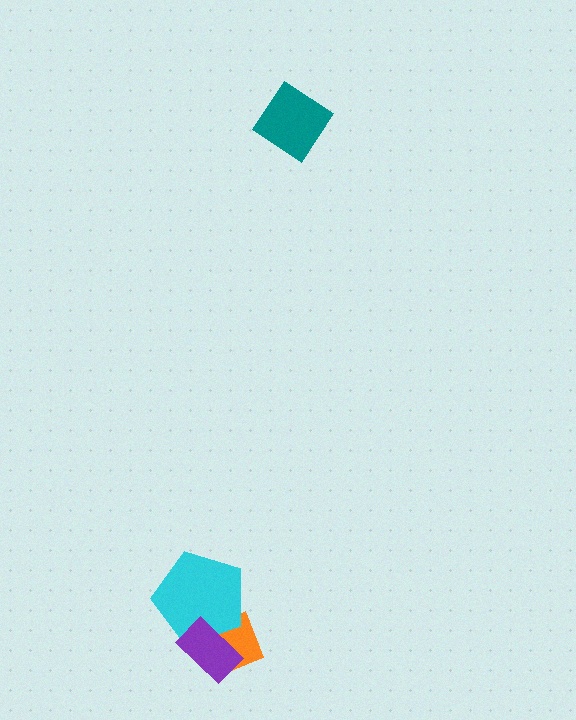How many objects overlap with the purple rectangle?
2 objects overlap with the purple rectangle.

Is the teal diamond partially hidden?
No, no other shape covers it.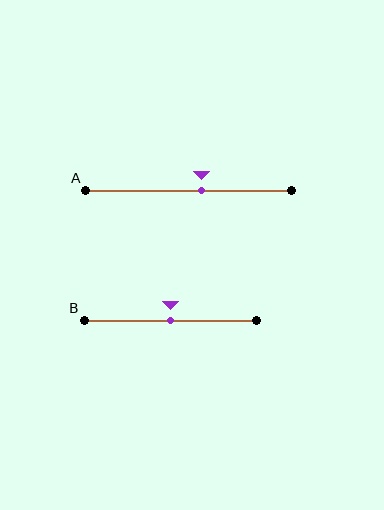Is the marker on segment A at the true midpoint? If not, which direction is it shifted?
No, the marker on segment A is shifted to the right by about 6% of the segment length.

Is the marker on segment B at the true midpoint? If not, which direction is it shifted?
Yes, the marker on segment B is at the true midpoint.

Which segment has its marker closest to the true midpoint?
Segment B has its marker closest to the true midpoint.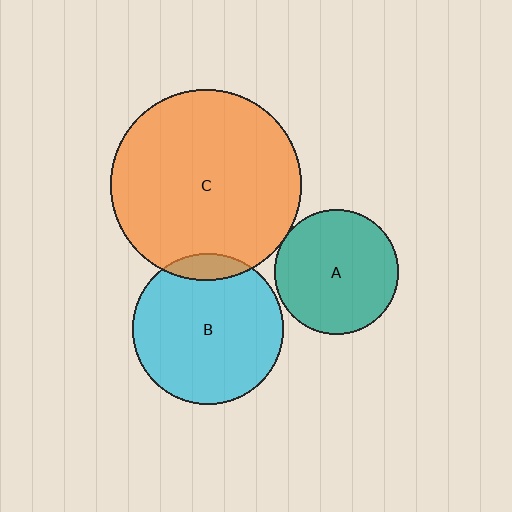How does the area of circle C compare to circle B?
Approximately 1.6 times.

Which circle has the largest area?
Circle C (orange).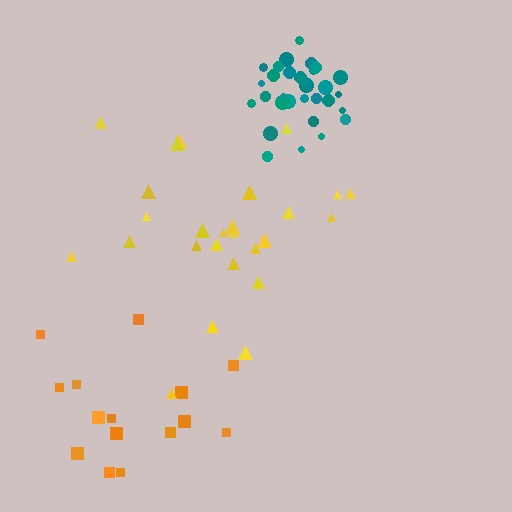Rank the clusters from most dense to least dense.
teal, yellow, orange.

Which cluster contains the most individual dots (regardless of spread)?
Teal (32).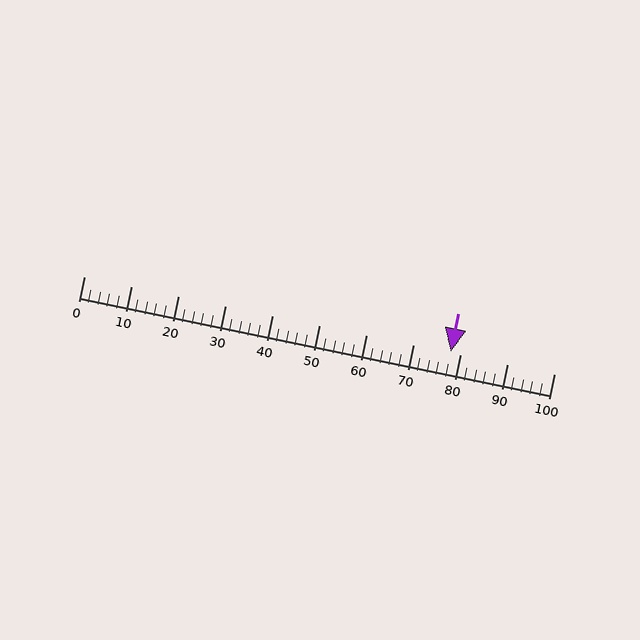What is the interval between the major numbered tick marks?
The major tick marks are spaced 10 units apart.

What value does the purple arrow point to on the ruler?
The purple arrow points to approximately 78.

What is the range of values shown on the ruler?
The ruler shows values from 0 to 100.